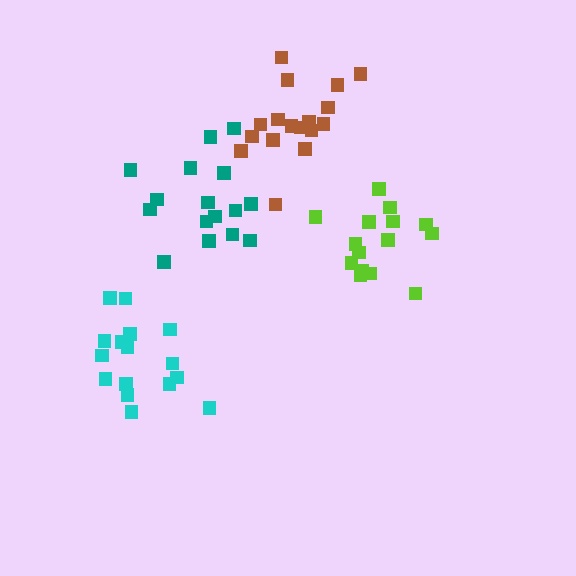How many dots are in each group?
Group 1: 16 dots, Group 2: 17 dots, Group 3: 15 dots, Group 4: 16 dots (64 total).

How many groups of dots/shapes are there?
There are 4 groups.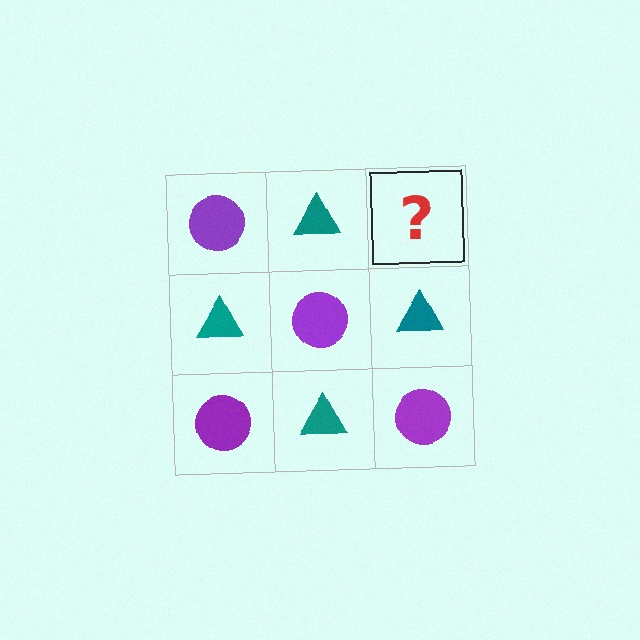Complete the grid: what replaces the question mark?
The question mark should be replaced with a purple circle.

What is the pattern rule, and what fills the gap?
The rule is that it alternates purple circle and teal triangle in a checkerboard pattern. The gap should be filled with a purple circle.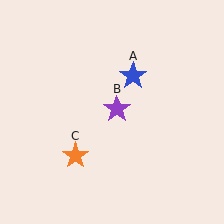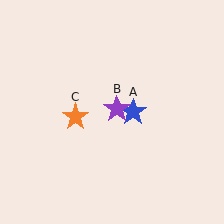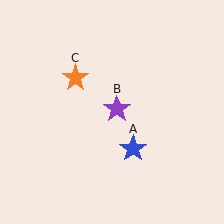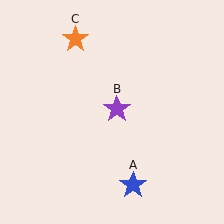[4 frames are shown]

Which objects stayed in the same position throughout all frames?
Purple star (object B) remained stationary.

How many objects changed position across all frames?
2 objects changed position: blue star (object A), orange star (object C).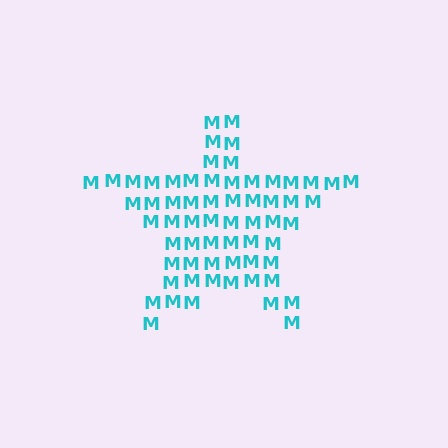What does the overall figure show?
The overall figure shows a star.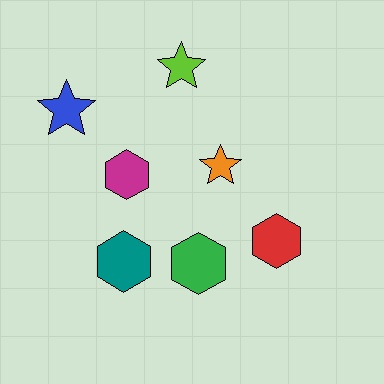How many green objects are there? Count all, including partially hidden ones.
There is 1 green object.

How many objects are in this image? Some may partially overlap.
There are 7 objects.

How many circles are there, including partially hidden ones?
There are no circles.